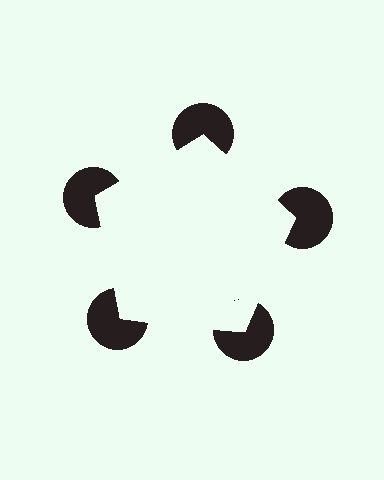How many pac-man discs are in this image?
There are 5 — one at each vertex of the illusory pentagon.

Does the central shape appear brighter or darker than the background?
It typically appears slightly brighter than the background, even though no actual brightness change is drawn.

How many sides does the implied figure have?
5 sides.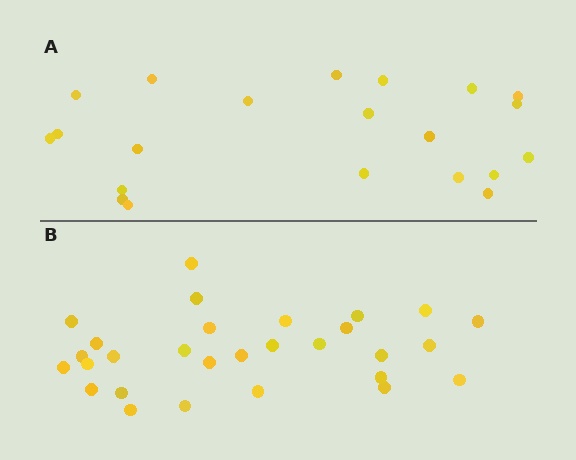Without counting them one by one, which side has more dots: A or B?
Region B (the bottom region) has more dots.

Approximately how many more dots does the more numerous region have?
Region B has roughly 8 or so more dots than region A.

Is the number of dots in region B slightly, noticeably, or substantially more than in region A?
Region B has noticeably more, but not dramatically so. The ratio is roughly 1.4 to 1.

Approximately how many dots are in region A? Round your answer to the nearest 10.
About 20 dots. (The exact count is 21, which rounds to 20.)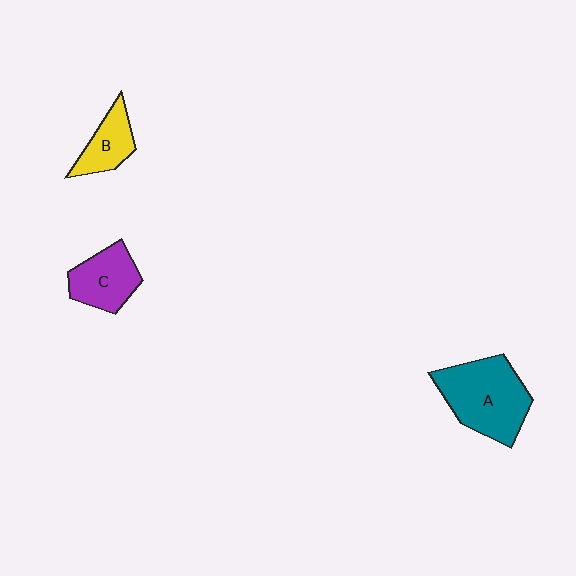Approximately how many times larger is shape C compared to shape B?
Approximately 1.3 times.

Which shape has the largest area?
Shape A (teal).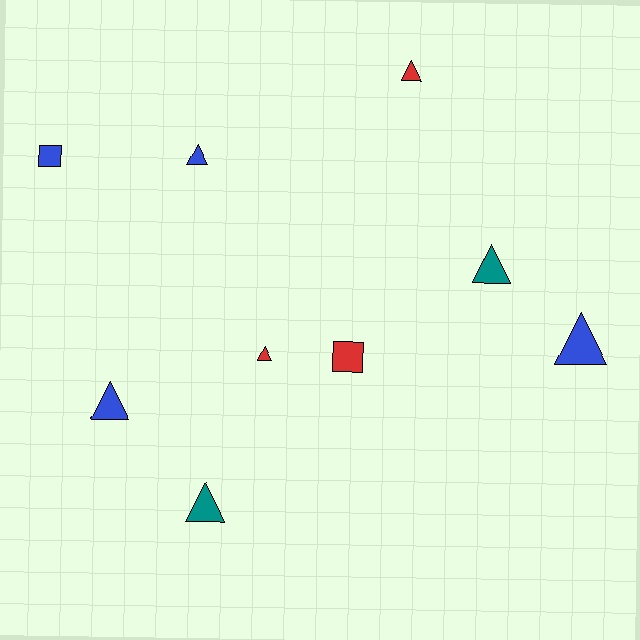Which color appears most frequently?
Blue, with 4 objects.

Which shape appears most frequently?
Triangle, with 7 objects.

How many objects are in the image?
There are 9 objects.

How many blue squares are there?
There is 1 blue square.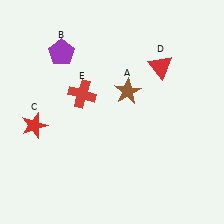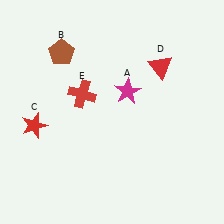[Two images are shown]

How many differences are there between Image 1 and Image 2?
There are 2 differences between the two images.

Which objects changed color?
A changed from brown to magenta. B changed from purple to brown.